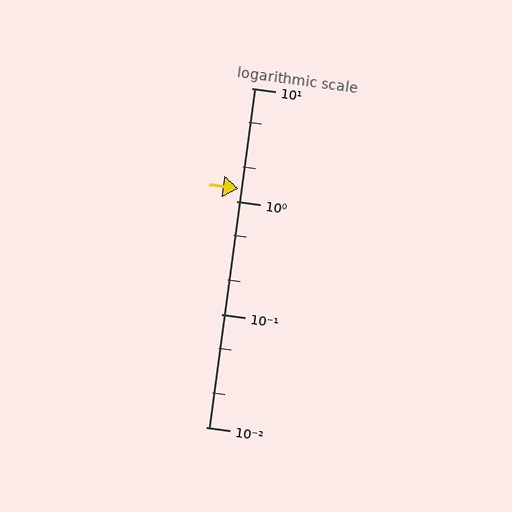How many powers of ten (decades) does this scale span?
The scale spans 3 decades, from 0.01 to 10.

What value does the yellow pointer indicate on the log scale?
The pointer indicates approximately 1.3.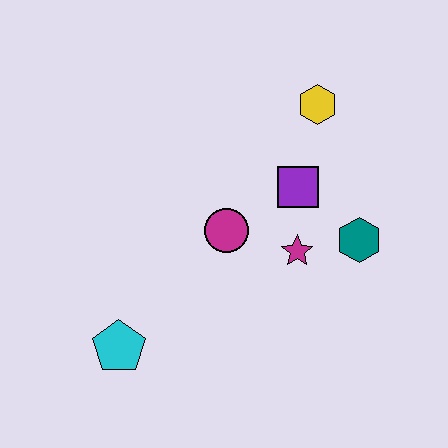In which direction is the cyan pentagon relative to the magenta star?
The cyan pentagon is to the left of the magenta star.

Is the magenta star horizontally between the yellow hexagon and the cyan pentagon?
Yes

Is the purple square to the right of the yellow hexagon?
No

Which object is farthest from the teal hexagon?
The cyan pentagon is farthest from the teal hexagon.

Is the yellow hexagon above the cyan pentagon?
Yes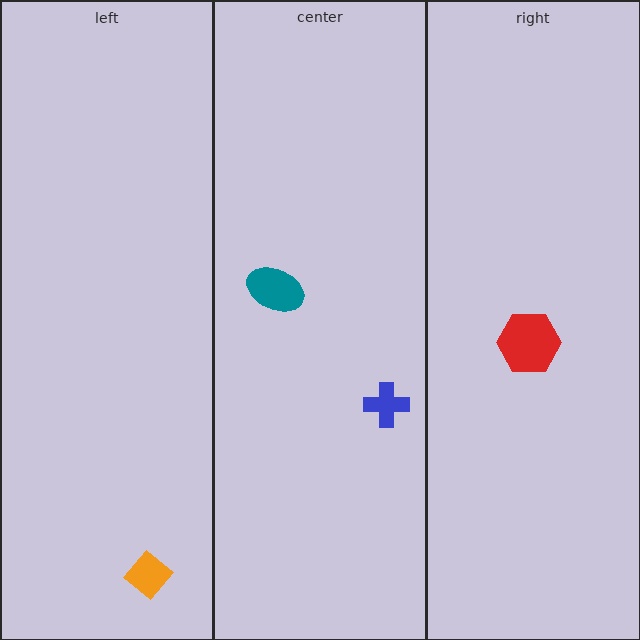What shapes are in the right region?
The red hexagon.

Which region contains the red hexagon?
The right region.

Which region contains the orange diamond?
The left region.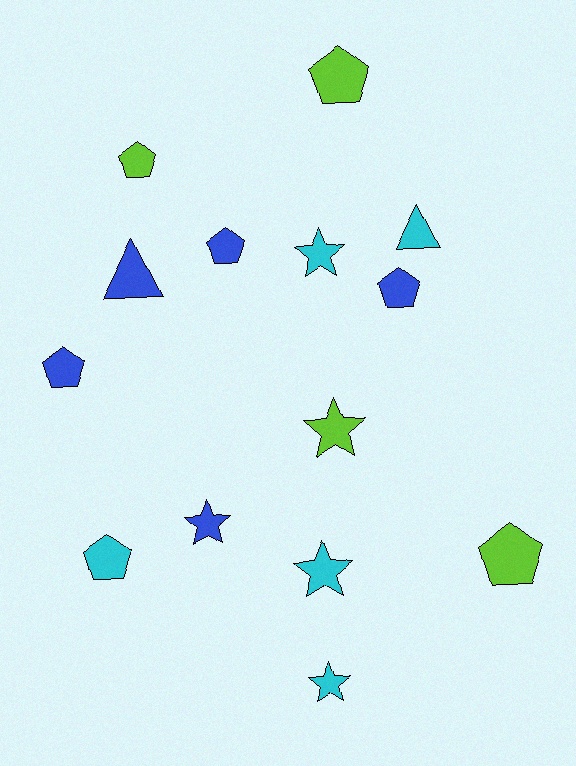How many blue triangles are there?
There is 1 blue triangle.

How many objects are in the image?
There are 14 objects.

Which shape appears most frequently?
Pentagon, with 7 objects.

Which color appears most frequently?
Blue, with 5 objects.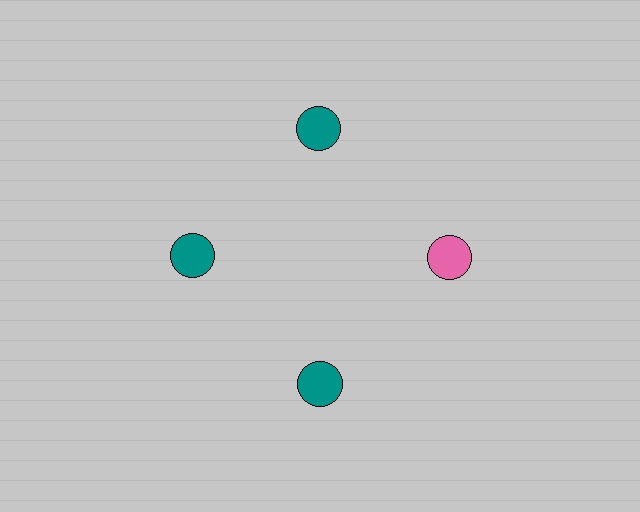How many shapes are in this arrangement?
There are 4 shapes arranged in a ring pattern.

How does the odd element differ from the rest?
It has a different color: pink instead of teal.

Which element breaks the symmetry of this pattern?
The pink circle at roughly the 3 o'clock position breaks the symmetry. All other shapes are teal circles.